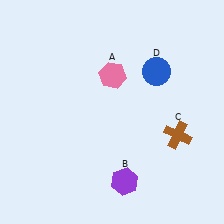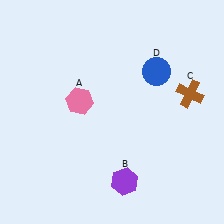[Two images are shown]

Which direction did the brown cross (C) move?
The brown cross (C) moved up.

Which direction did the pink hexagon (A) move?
The pink hexagon (A) moved left.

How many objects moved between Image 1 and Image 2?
2 objects moved between the two images.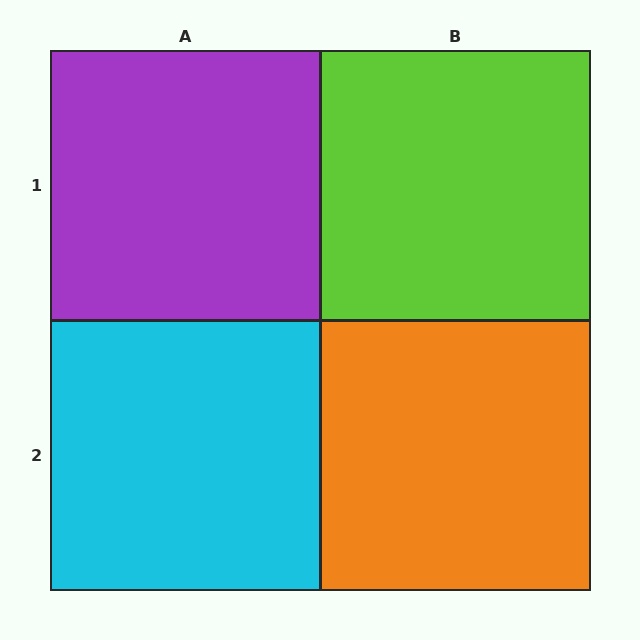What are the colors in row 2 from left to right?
Cyan, orange.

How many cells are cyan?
1 cell is cyan.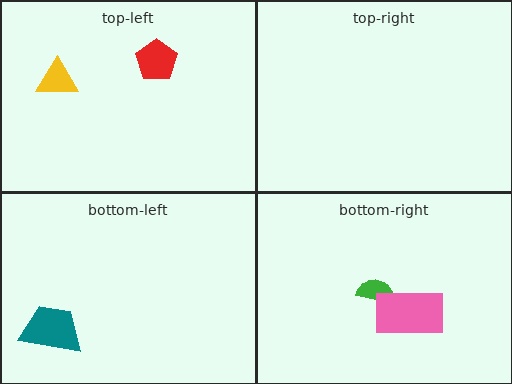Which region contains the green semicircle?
The bottom-right region.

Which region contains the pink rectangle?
The bottom-right region.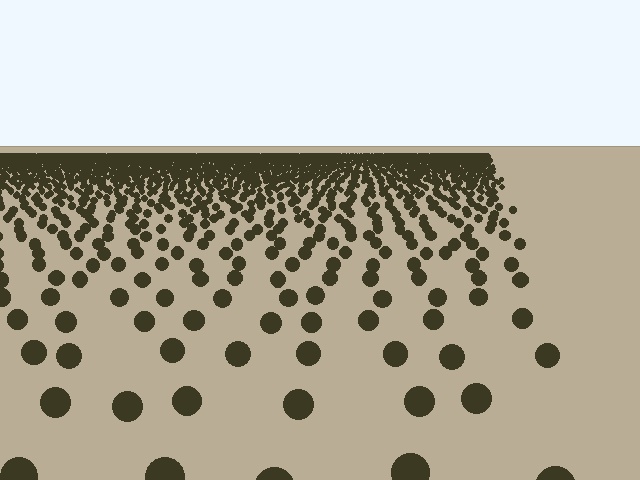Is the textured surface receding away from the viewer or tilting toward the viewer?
The surface is receding away from the viewer. Texture elements get smaller and denser toward the top.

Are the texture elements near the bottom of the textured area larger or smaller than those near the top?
Larger. Near the bottom, elements are closer to the viewer and appear at a bigger on-screen size.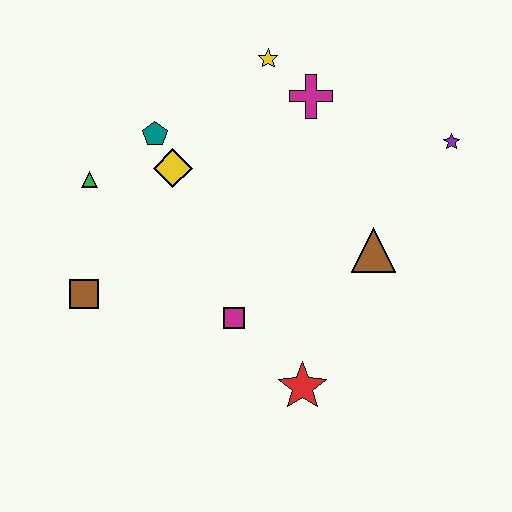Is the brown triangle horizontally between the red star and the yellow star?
No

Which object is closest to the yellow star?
The magenta cross is closest to the yellow star.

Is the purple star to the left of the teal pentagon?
No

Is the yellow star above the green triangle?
Yes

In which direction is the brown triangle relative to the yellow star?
The brown triangle is below the yellow star.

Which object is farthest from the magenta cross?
The brown square is farthest from the magenta cross.